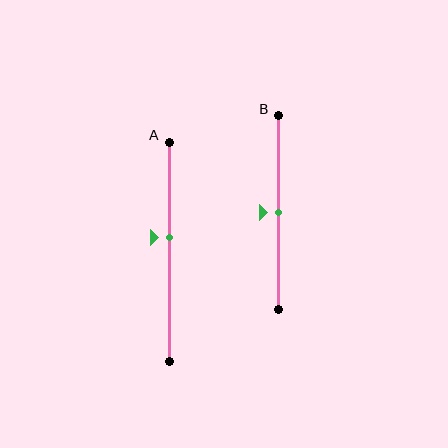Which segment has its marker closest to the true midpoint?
Segment B has its marker closest to the true midpoint.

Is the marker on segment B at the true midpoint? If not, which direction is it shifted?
Yes, the marker on segment B is at the true midpoint.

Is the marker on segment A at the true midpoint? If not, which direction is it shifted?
No, the marker on segment A is shifted upward by about 7% of the segment length.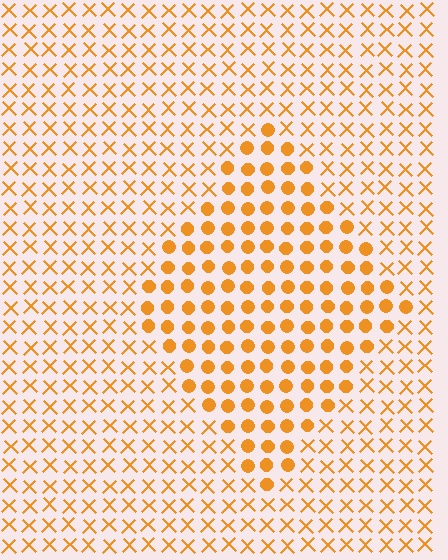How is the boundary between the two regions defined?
The boundary is defined by a change in element shape: circles inside vs. X marks outside. All elements share the same color and spacing.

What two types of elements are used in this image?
The image uses circles inside the diamond region and X marks outside it.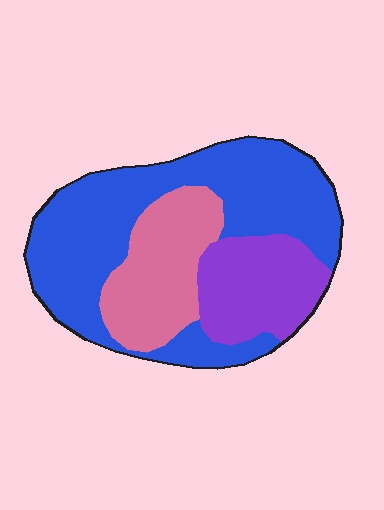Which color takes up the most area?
Blue, at roughly 55%.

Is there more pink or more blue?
Blue.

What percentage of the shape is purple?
Purple takes up about one fifth (1/5) of the shape.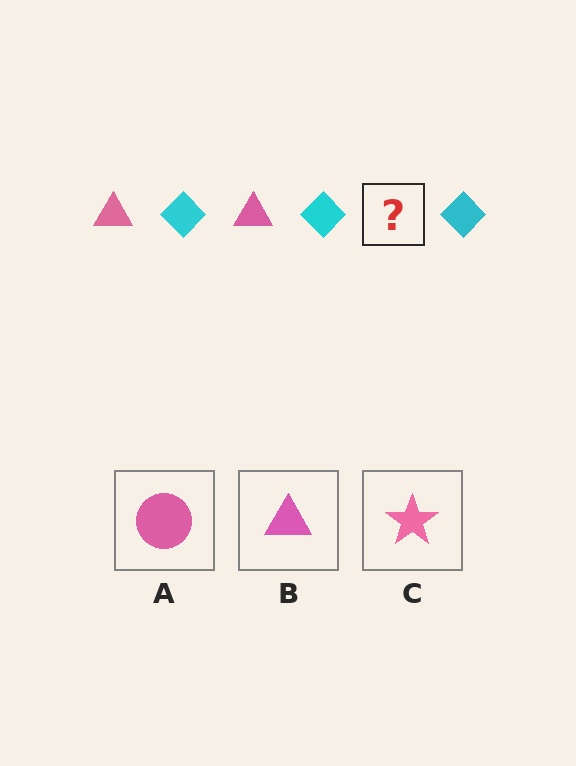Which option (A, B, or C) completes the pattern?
B.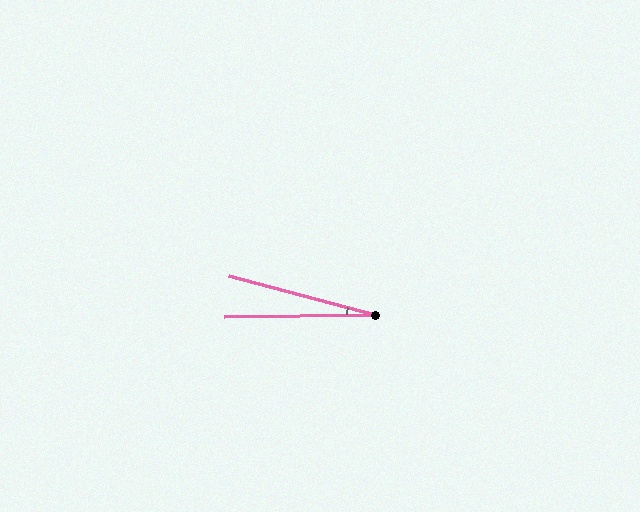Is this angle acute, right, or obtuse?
It is acute.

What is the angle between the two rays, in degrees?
Approximately 16 degrees.